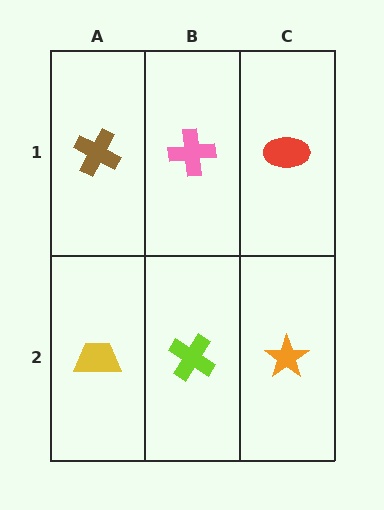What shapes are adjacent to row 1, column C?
An orange star (row 2, column C), a pink cross (row 1, column B).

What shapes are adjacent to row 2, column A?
A brown cross (row 1, column A), a lime cross (row 2, column B).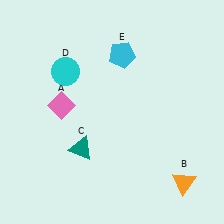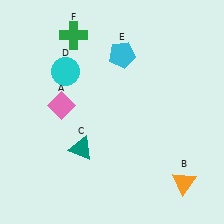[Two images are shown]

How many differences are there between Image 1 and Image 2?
There is 1 difference between the two images.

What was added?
A green cross (F) was added in Image 2.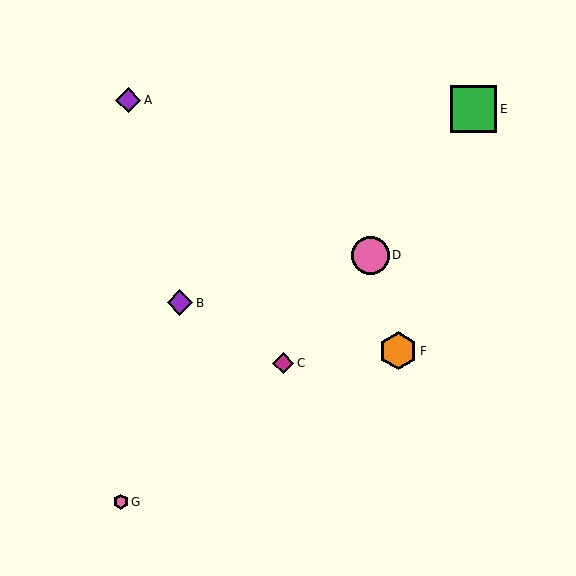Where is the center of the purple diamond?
The center of the purple diamond is at (128, 100).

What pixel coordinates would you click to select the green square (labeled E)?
Click at (473, 109) to select the green square E.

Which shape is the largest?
The green square (labeled E) is the largest.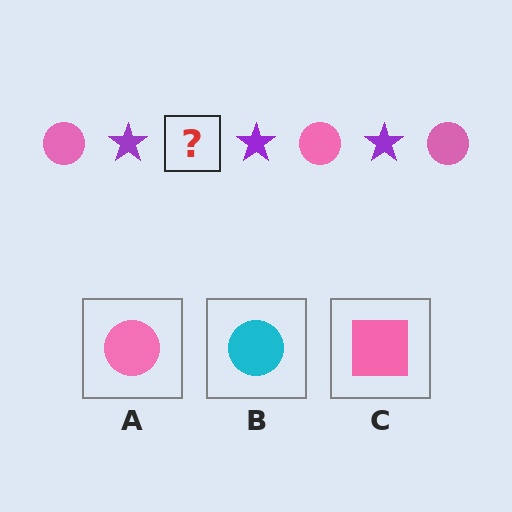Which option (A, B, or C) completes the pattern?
A.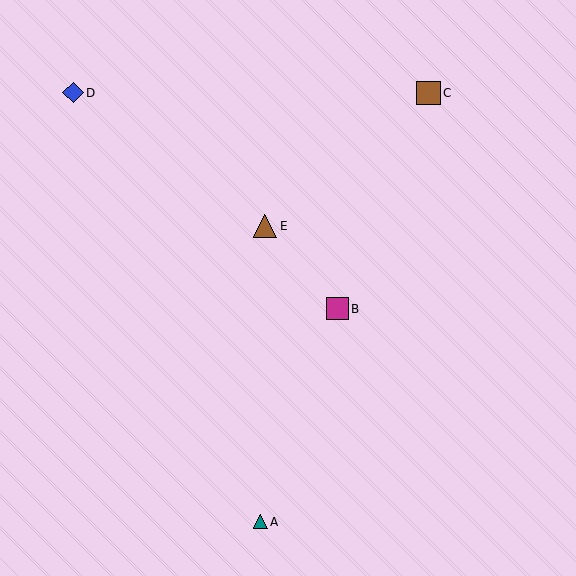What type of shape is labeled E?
Shape E is a brown triangle.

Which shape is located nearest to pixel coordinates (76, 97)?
The blue diamond (labeled D) at (73, 93) is nearest to that location.